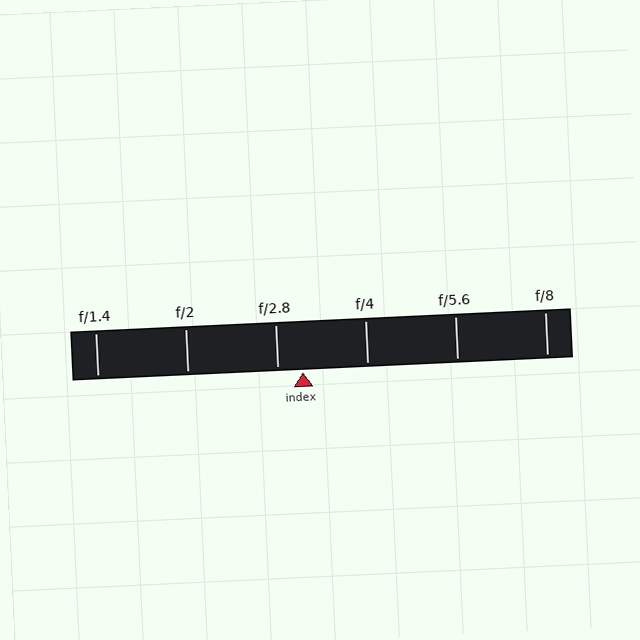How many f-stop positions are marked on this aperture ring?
There are 6 f-stop positions marked.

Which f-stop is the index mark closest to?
The index mark is closest to f/2.8.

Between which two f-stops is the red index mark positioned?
The index mark is between f/2.8 and f/4.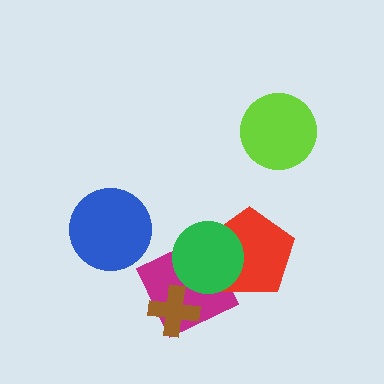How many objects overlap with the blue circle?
0 objects overlap with the blue circle.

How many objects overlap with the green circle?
2 objects overlap with the green circle.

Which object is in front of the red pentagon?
The green circle is in front of the red pentagon.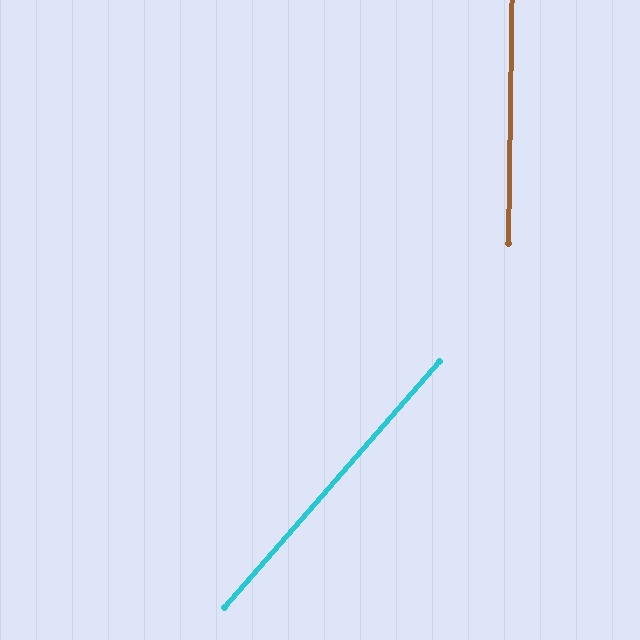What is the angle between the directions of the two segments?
Approximately 40 degrees.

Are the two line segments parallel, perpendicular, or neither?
Neither parallel nor perpendicular — they differ by about 40°.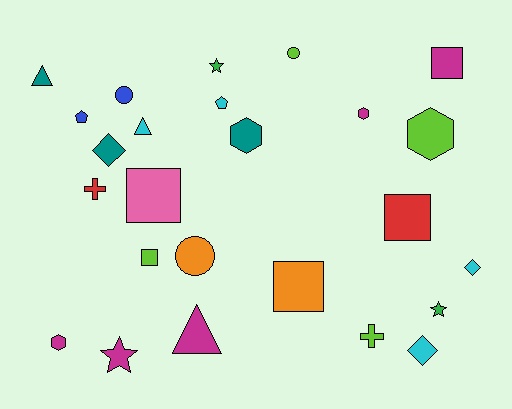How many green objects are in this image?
There are 2 green objects.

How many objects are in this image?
There are 25 objects.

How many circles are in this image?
There are 3 circles.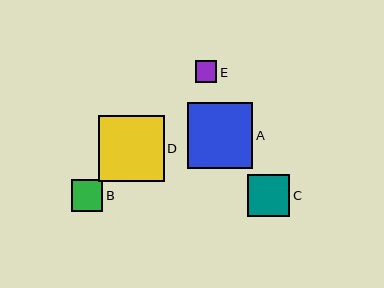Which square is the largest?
Square A is the largest with a size of approximately 66 pixels.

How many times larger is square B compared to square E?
Square B is approximately 1.5 times the size of square E.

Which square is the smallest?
Square E is the smallest with a size of approximately 21 pixels.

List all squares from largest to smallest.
From largest to smallest: A, D, C, B, E.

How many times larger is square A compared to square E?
Square A is approximately 3.1 times the size of square E.